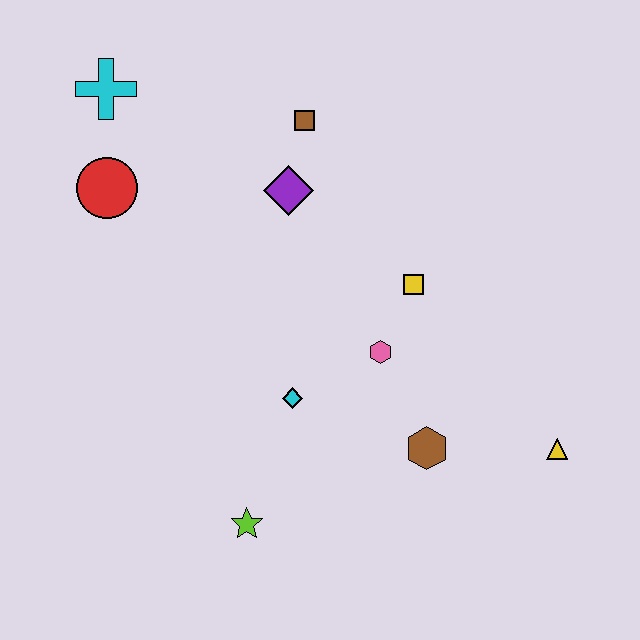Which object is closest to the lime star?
The cyan diamond is closest to the lime star.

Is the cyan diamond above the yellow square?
No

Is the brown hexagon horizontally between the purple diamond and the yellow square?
No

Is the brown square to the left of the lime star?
No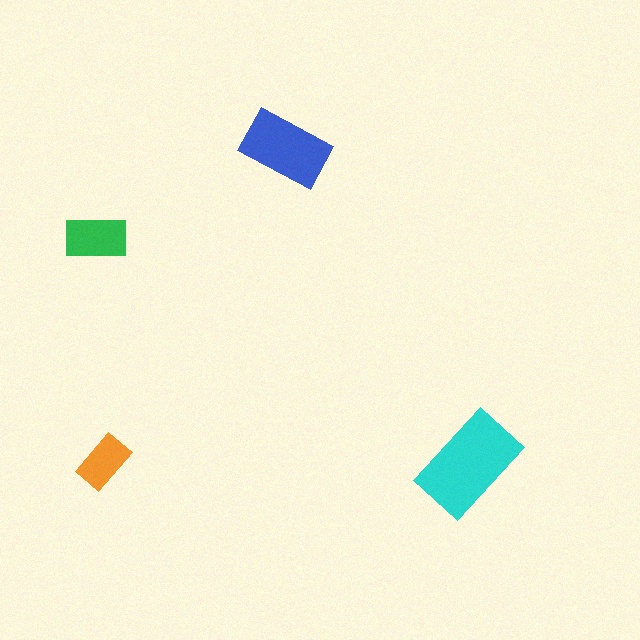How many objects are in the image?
There are 4 objects in the image.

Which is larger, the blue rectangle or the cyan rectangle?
The cyan one.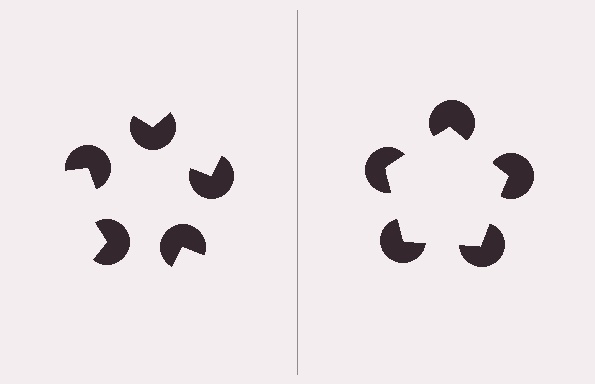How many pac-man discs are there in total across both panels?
10 — 5 on each side.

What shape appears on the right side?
An illusory pentagon.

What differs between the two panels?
The pac-man discs are positioned identically on both sides; only the wedge orientations differ. On the right they align to a pentagon; on the left they are misaligned.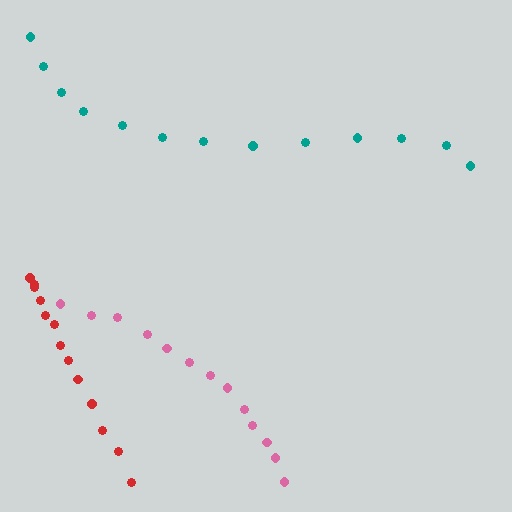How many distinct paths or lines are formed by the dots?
There are 3 distinct paths.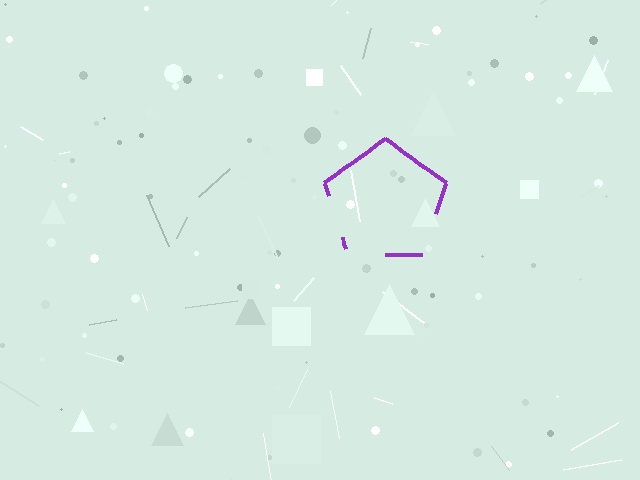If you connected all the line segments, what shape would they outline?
They would outline a pentagon.